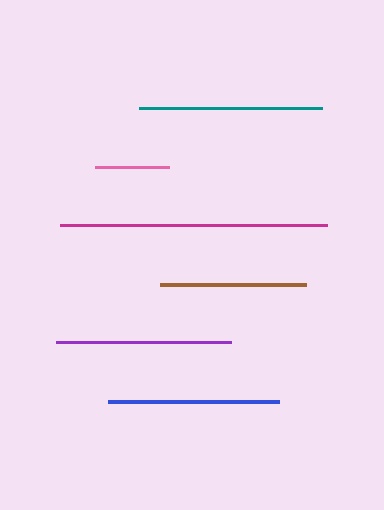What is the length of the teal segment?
The teal segment is approximately 183 pixels long.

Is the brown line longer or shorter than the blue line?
The blue line is longer than the brown line.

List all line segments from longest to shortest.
From longest to shortest: magenta, teal, purple, blue, brown, pink.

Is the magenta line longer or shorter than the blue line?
The magenta line is longer than the blue line.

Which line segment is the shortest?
The pink line is the shortest at approximately 75 pixels.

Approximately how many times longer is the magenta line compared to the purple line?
The magenta line is approximately 1.5 times the length of the purple line.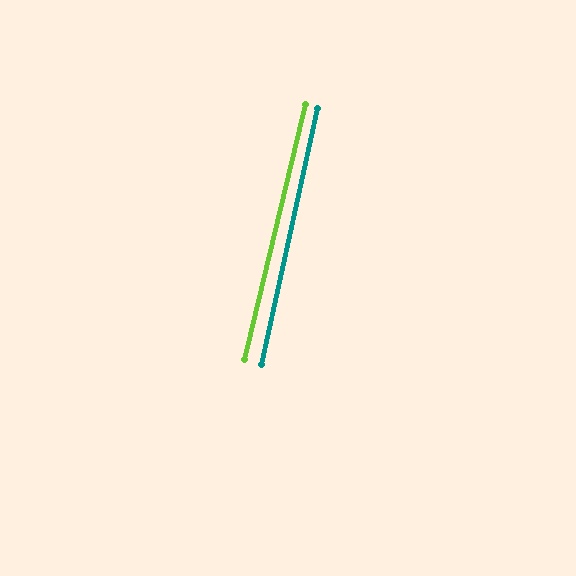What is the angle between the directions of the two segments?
Approximately 1 degree.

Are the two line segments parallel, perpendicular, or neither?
Parallel — their directions differ by only 1.4°.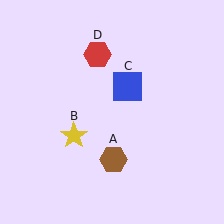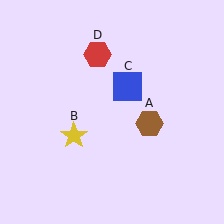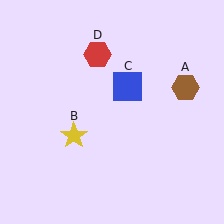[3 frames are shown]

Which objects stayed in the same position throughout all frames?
Yellow star (object B) and blue square (object C) and red hexagon (object D) remained stationary.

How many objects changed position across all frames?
1 object changed position: brown hexagon (object A).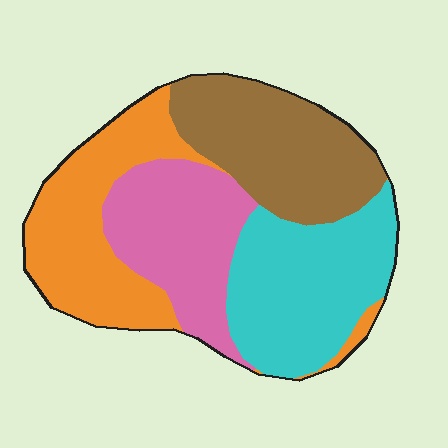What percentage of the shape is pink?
Pink takes up about one fifth (1/5) of the shape.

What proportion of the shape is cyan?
Cyan takes up between a quarter and a half of the shape.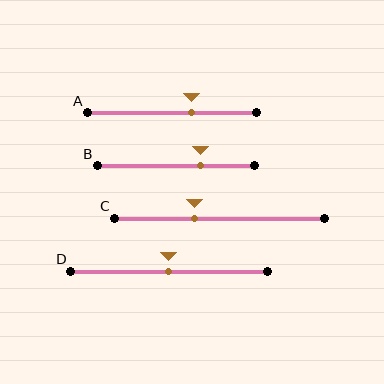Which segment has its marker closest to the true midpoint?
Segment D has its marker closest to the true midpoint.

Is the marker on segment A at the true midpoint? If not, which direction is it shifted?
No, the marker on segment A is shifted to the right by about 12% of the segment length.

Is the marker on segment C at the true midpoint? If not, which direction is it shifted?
No, the marker on segment C is shifted to the left by about 12% of the segment length.